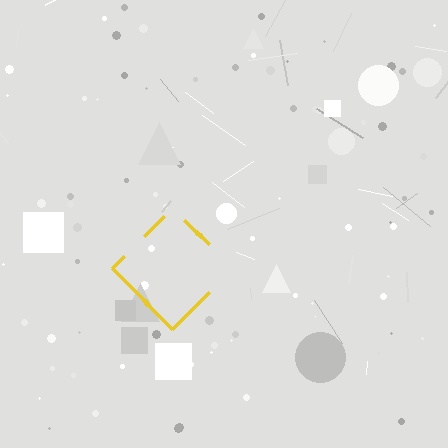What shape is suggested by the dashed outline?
The dashed outline suggests a diamond.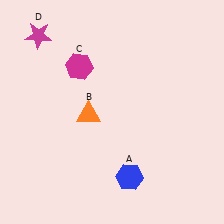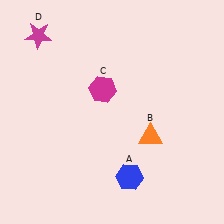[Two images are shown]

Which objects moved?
The objects that moved are: the orange triangle (B), the magenta hexagon (C).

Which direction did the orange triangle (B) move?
The orange triangle (B) moved right.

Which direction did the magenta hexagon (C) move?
The magenta hexagon (C) moved right.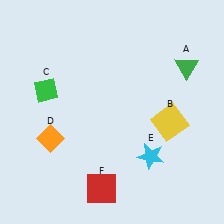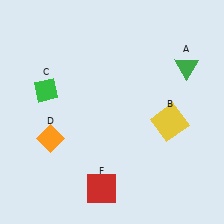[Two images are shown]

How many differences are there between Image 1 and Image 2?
There is 1 difference between the two images.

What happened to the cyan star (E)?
The cyan star (E) was removed in Image 2. It was in the bottom-right area of Image 1.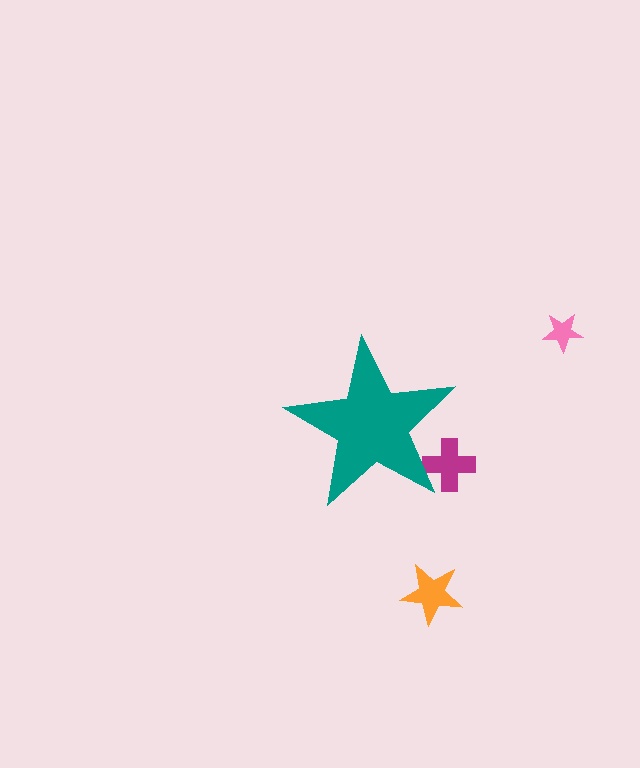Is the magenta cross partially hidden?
Yes, the magenta cross is partially hidden behind the teal star.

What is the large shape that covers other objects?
A teal star.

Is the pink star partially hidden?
No, the pink star is fully visible.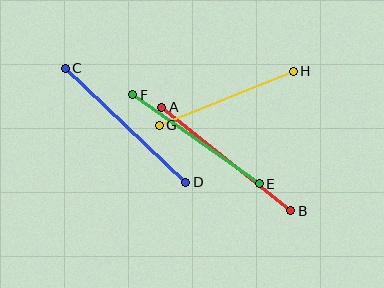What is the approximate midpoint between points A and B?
The midpoint is at approximately (226, 159) pixels.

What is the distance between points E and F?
The distance is approximately 155 pixels.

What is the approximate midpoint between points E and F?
The midpoint is at approximately (196, 139) pixels.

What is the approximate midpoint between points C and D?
The midpoint is at approximately (126, 125) pixels.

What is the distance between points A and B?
The distance is approximately 165 pixels.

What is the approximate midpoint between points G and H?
The midpoint is at approximately (226, 98) pixels.